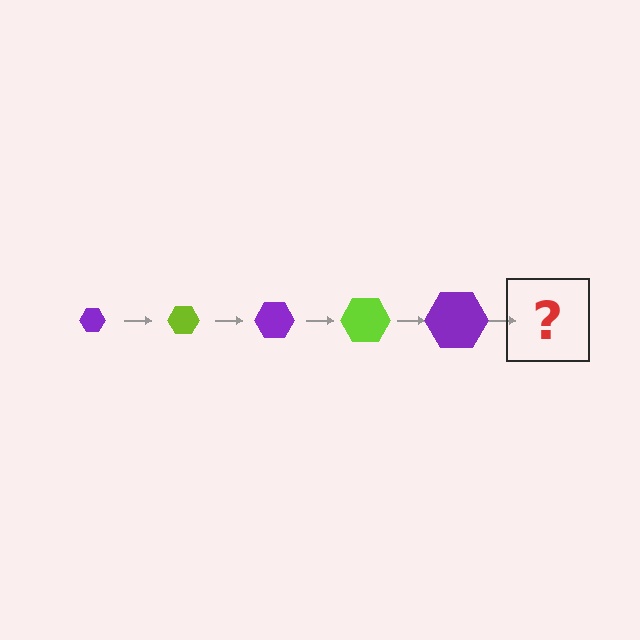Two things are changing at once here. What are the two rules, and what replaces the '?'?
The two rules are that the hexagon grows larger each step and the color cycles through purple and lime. The '?' should be a lime hexagon, larger than the previous one.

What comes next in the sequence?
The next element should be a lime hexagon, larger than the previous one.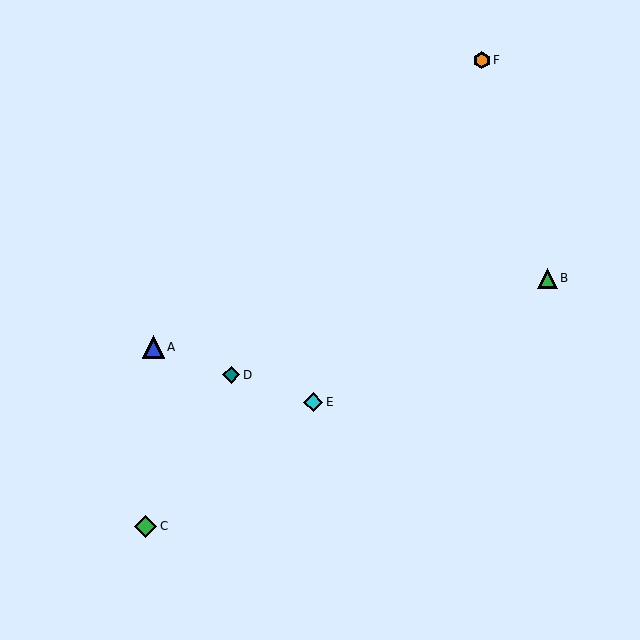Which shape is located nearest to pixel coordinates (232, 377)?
The teal diamond (labeled D) at (231, 375) is nearest to that location.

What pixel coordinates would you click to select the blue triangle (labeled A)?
Click at (153, 347) to select the blue triangle A.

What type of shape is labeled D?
Shape D is a teal diamond.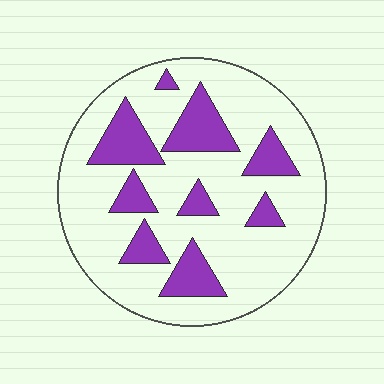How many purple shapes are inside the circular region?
9.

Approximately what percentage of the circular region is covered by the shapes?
Approximately 25%.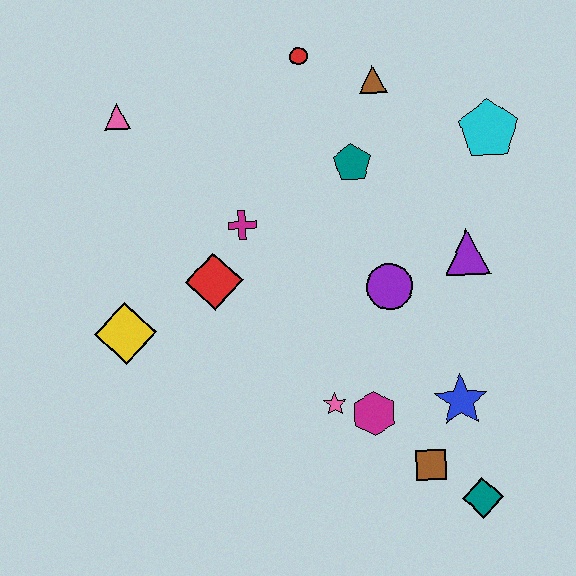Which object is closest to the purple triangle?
The purple circle is closest to the purple triangle.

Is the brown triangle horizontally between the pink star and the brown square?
Yes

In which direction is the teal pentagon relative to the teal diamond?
The teal pentagon is above the teal diamond.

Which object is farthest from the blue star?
The pink triangle is farthest from the blue star.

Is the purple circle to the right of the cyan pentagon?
No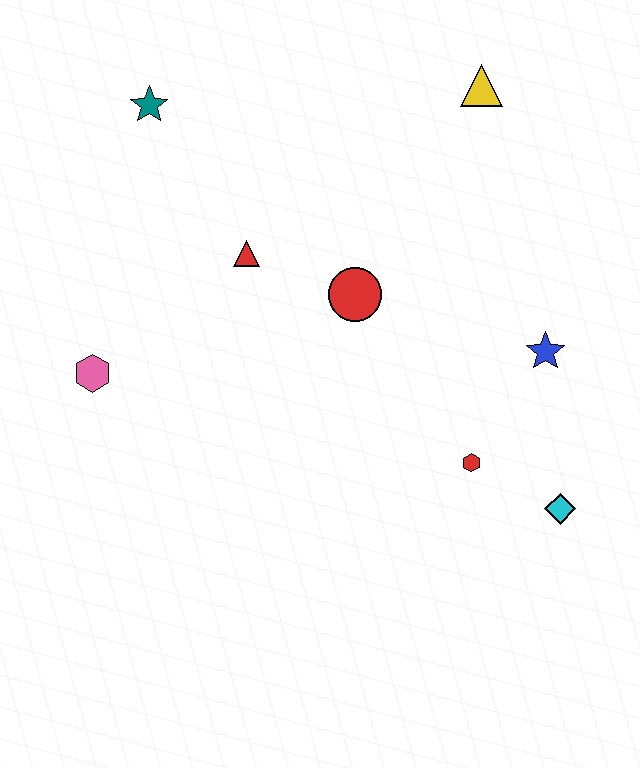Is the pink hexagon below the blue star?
Yes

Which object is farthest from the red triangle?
The cyan diamond is farthest from the red triangle.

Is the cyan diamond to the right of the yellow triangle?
Yes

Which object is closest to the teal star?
The red triangle is closest to the teal star.